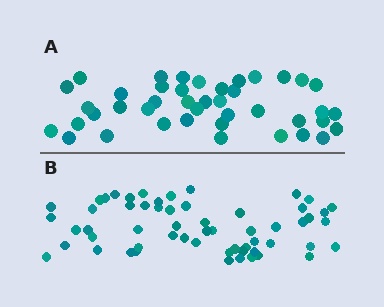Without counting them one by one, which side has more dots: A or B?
Region B (the bottom region) has more dots.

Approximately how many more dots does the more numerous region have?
Region B has approximately 15 more dots than region A.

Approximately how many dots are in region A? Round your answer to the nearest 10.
About 40 dots. (The exact count is 42, which rounds to 40.)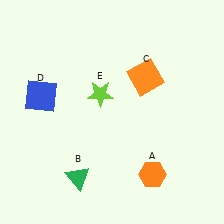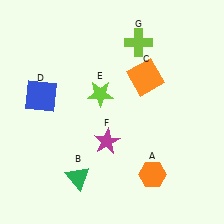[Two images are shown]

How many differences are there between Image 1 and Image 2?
There are 2 differences between the two images.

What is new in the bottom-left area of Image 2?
A magenta star (F) was added in the bottom-left area of Image 2.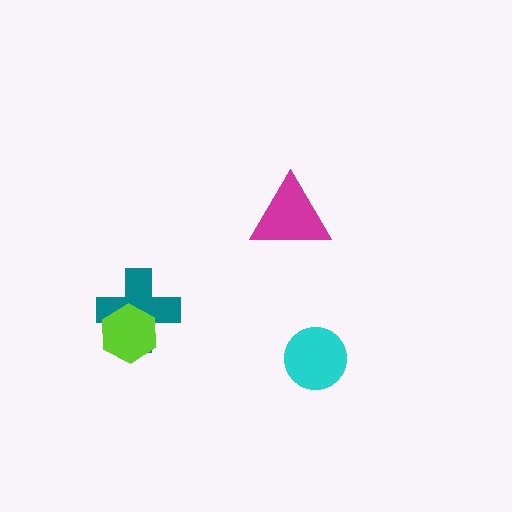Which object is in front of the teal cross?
The lime hexagon is in front of the teal cross.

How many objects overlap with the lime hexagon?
1 object overlaps with the lime hexagon.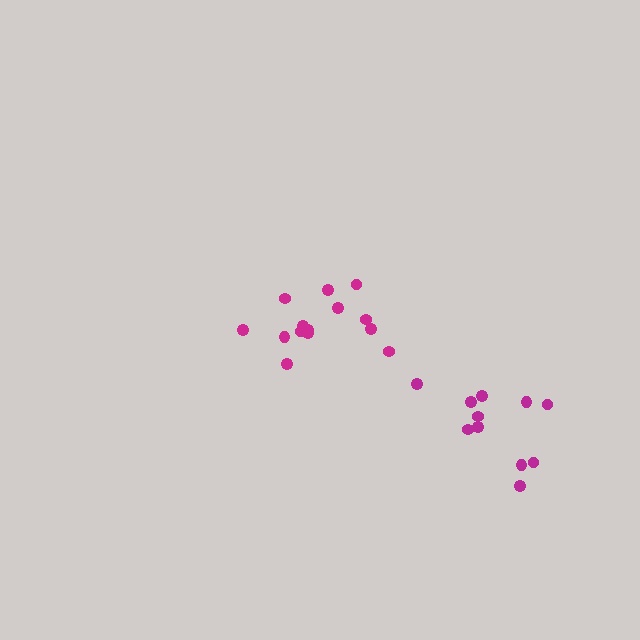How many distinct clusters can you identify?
There are 2 distinct clusters.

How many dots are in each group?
Group 1: 11 dots, Group 2: 14 dots (25 total).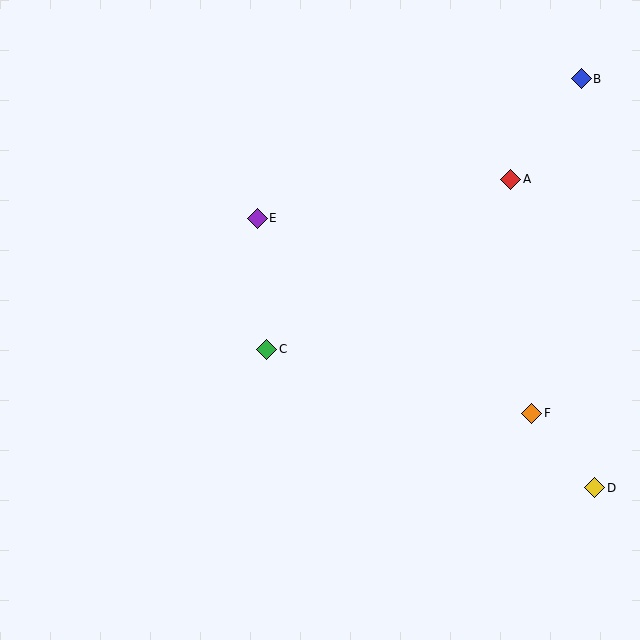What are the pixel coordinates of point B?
Point B is at (581, 79).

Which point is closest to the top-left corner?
Point E is closest to the top-left corner.